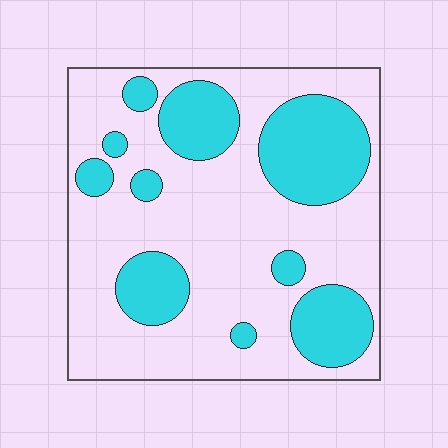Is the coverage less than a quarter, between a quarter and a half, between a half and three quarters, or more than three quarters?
Between a quarter and a half.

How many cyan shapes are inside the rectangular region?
10.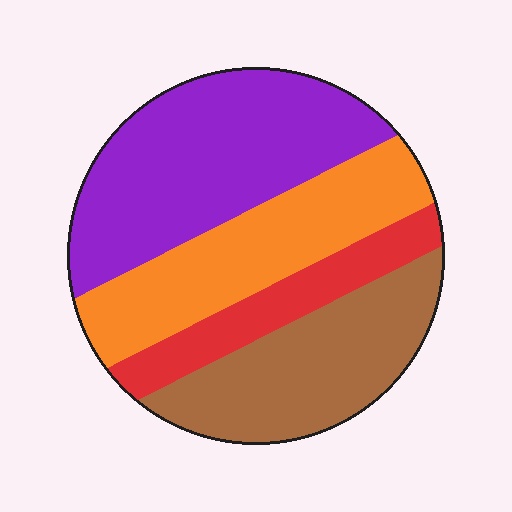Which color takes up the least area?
Red, at roughly 15%.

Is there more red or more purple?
Purple.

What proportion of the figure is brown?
Brown covers around 25% of the figure.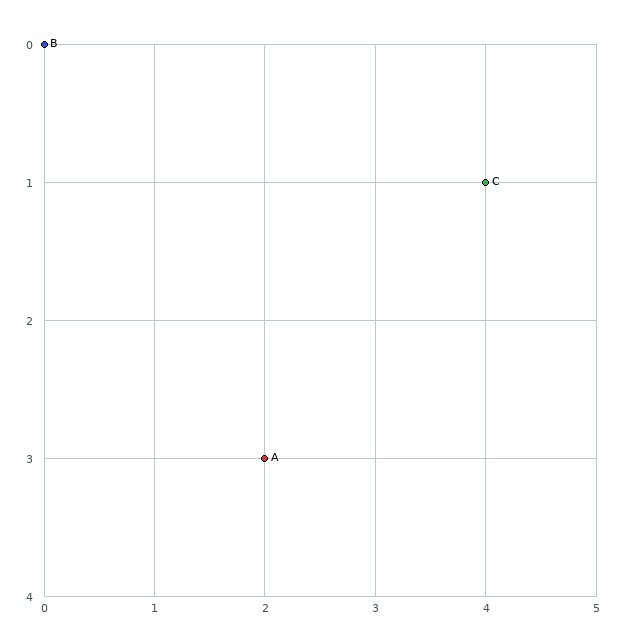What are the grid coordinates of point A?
Point A is at grid coordinates (2, 3).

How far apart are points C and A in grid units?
Points C and A are 2 columns and 2 rows apart (about 2.8 grid units diagonally).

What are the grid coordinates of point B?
Point B is at grid coordinates (0, 0).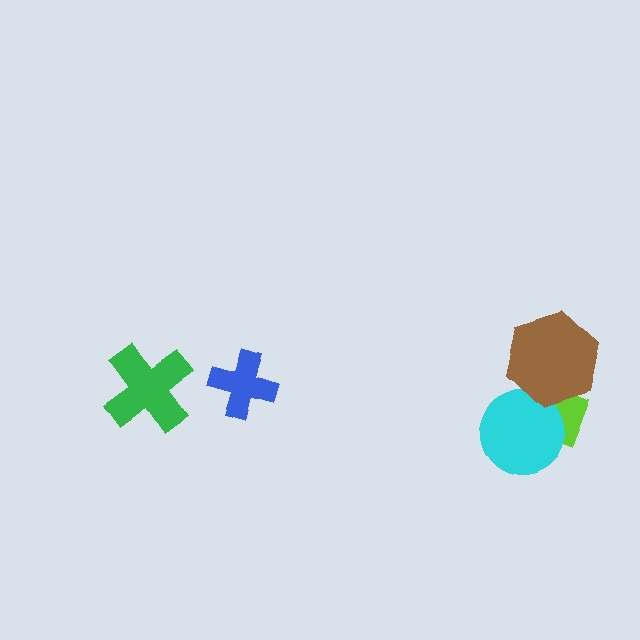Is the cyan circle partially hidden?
Yes, it is partially covered by another shape.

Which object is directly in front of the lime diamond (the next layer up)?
The cyan circle is directly in front of the lime diamond.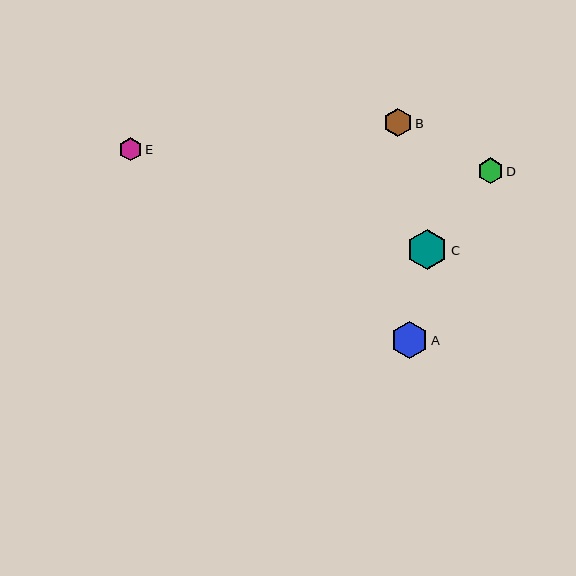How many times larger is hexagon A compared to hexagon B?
Hexagon A is approximately 1.3 times the size of hexagon B.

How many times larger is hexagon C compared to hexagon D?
Hexagon C is approximately 1.6 times the size of hexagon D.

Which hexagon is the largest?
Hexagon C is the largest with a size of approximately 41 pixels.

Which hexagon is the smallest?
Hexagon E is the smallest with a size of approximately 23 pixels.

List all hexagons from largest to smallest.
From largest to smallest: C, A, B, D, E.